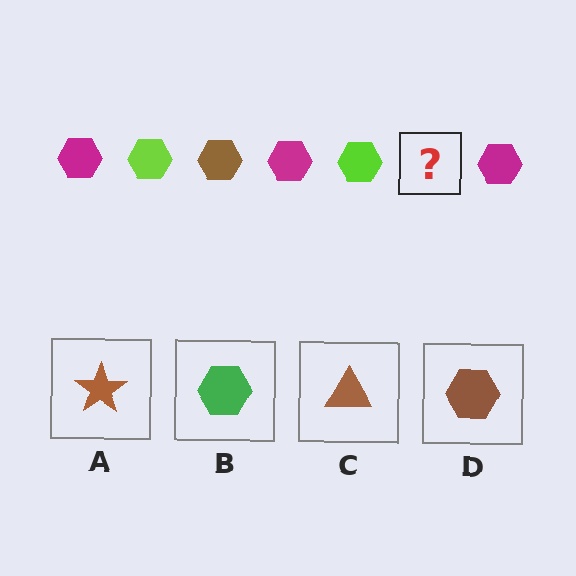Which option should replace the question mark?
Option D.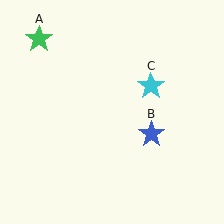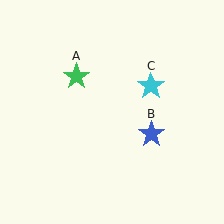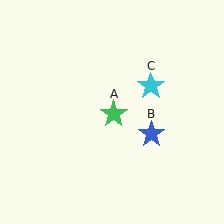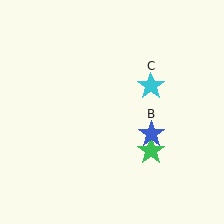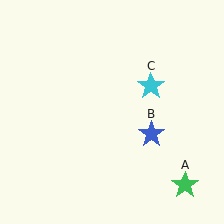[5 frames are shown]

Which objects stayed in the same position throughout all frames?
Blue star (object B) and cyan star (object C) remained stationary.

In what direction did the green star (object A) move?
The green star (object A) moved down and to the right.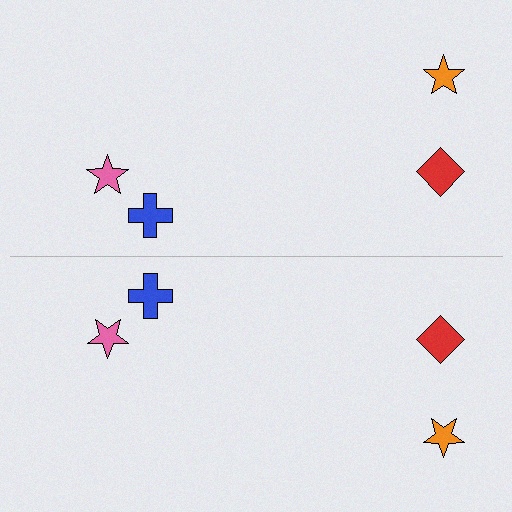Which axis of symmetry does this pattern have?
The pattern has a horizontal axis of symmetry running through the center of the image.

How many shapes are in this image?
There are 8 shapes in this image.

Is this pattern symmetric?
Yes, this pattern has bilateral (reflection) symmetry.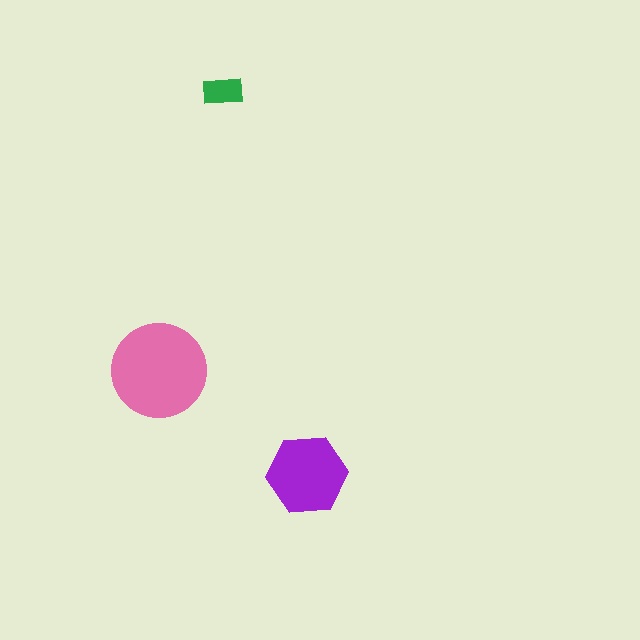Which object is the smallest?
The green rectangle.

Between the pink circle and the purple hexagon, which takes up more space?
The pink circle.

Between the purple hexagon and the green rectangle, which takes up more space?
The purple hexagon.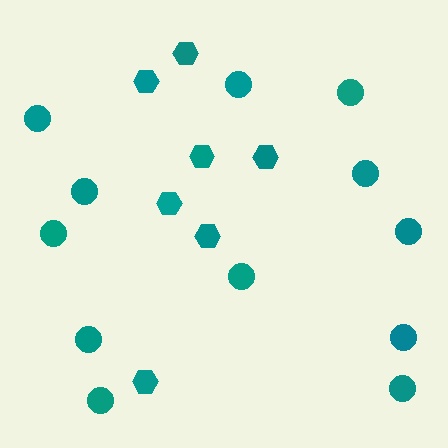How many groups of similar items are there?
There are 2 groups: one group of hexagons (7) and one group of circles (12).